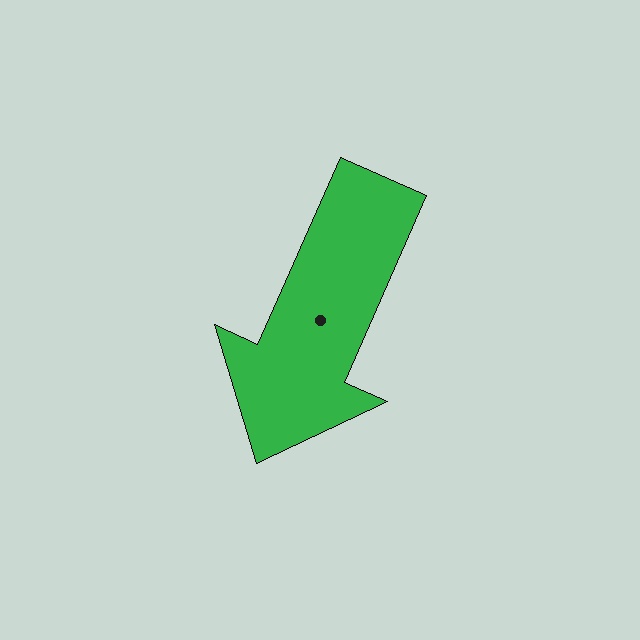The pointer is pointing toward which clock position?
Roughly 7 o'clock.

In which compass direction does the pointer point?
Southwest.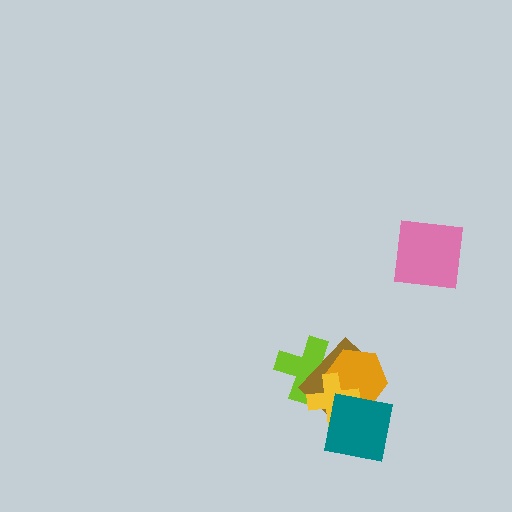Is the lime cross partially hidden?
Yes, it is partially covered by another shape.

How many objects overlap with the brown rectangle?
4 objects overlap with the brown rectangle.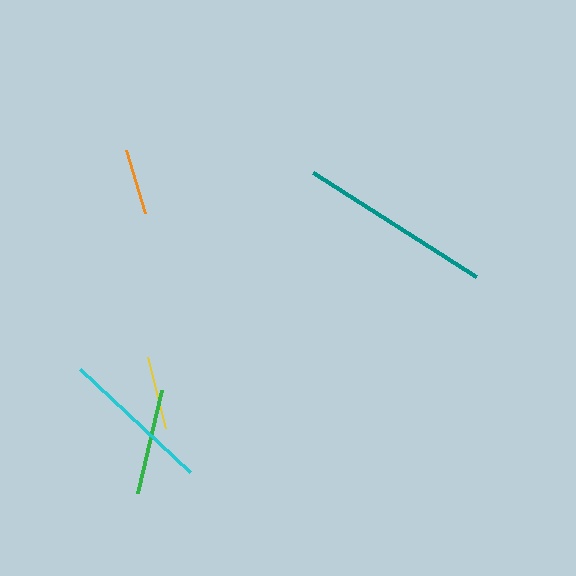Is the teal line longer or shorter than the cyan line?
The teal line is longer than the cyan line.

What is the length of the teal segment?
The teal segment is approximately 193 pixels long.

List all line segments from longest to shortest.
From longest to shortest: teal, cyan, green, yellow, orange.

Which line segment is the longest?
The teal line is the longest at approximately 193 pixels.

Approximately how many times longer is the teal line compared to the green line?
The teal line is approximately 1.8 times the length of the green line.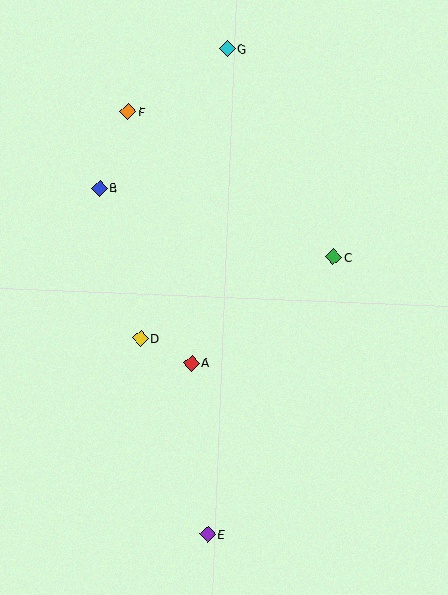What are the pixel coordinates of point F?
Point F is at (128, 112).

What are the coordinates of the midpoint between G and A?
The midpoint between G and A is at (209, 206).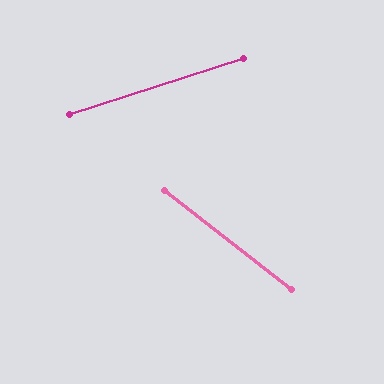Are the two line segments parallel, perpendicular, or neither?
Neither parallel nor perpendicular — they differ by about 56°.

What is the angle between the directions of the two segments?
Approximately 56 degrees.